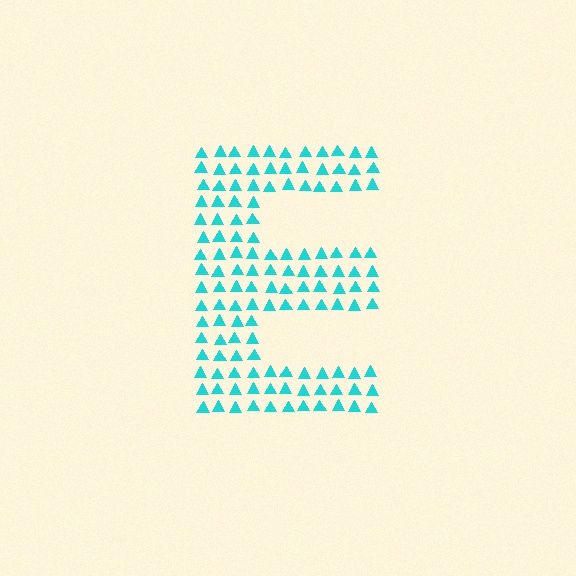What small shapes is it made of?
It is made of small triangles.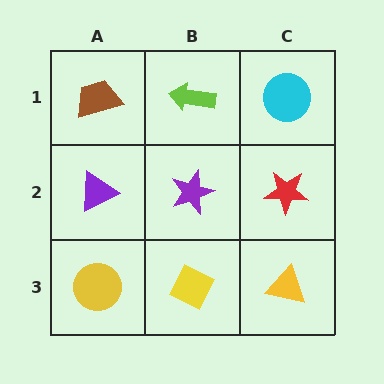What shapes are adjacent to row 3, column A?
A purple triangle (row 2, column A), a yellow diamond (row 3, column B).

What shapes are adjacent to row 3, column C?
A red star (row 2, column C), a yellow diamond (row 3, column B).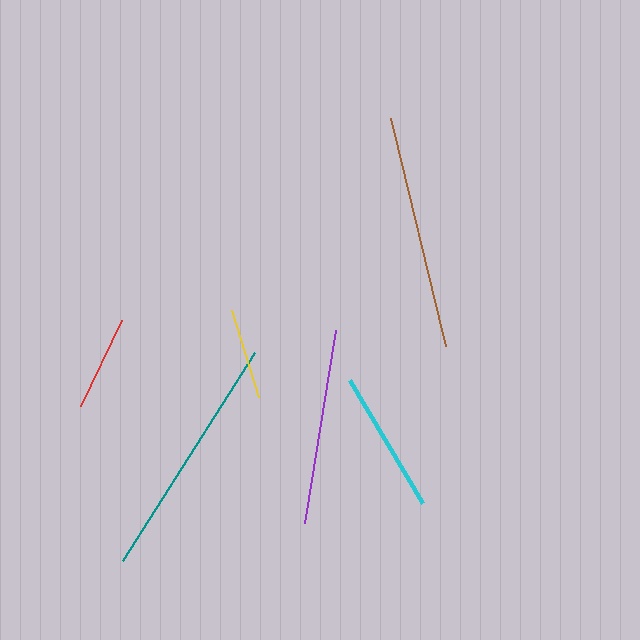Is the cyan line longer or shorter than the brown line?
The brown line is longer than the cyan line.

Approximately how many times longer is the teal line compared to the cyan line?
The teal line is approximately 1.7 times the length of the cyan line.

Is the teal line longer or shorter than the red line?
The teal line is longer than the red line.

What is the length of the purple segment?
The purple segment is approximately 196 pixels long.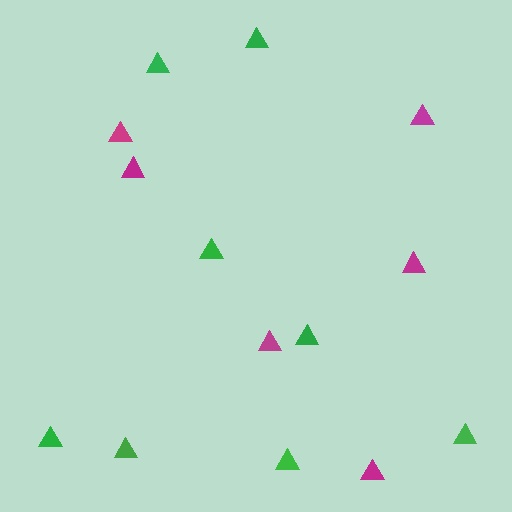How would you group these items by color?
There are 2 groups: one group of magenta triangles (6) and one group of green triangles (8).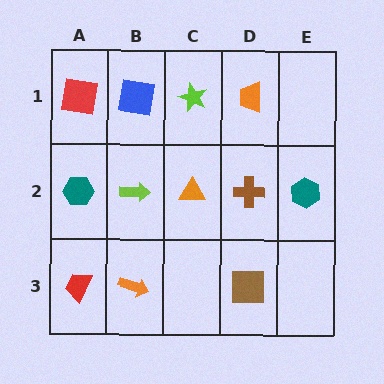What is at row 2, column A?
A teal hexagon.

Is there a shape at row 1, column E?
No, that cell is empty.